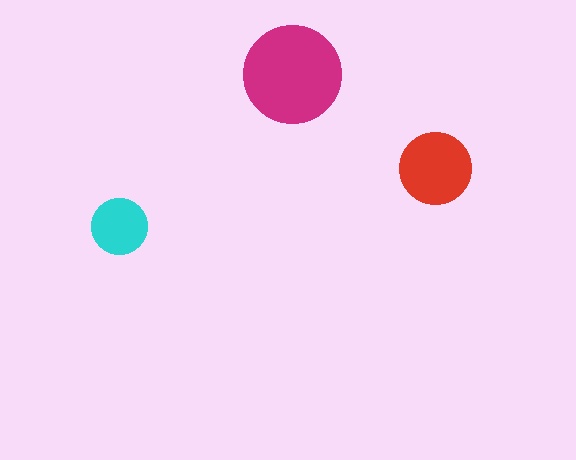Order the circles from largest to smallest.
the magenta one, the red one, the cyan one.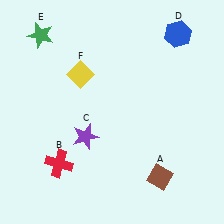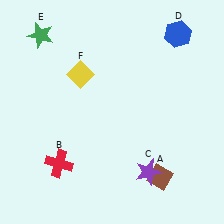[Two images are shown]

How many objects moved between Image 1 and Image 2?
1 object moved between the two images.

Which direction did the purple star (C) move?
The purple star (C) moved right.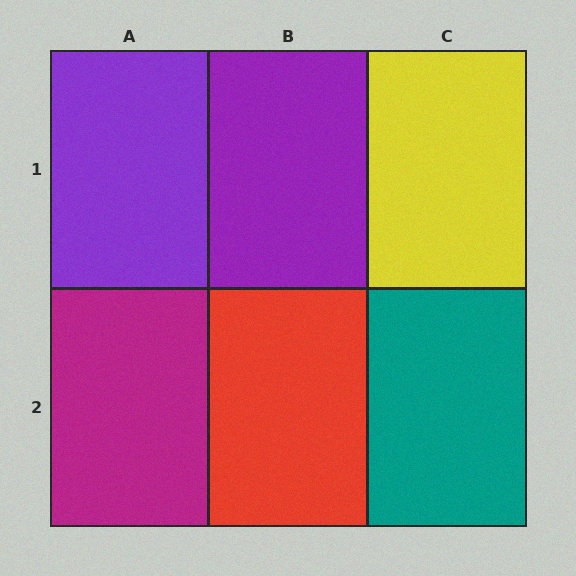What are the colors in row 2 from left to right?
Magenta, red, teal.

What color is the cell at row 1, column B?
Purple.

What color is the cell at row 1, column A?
Purple.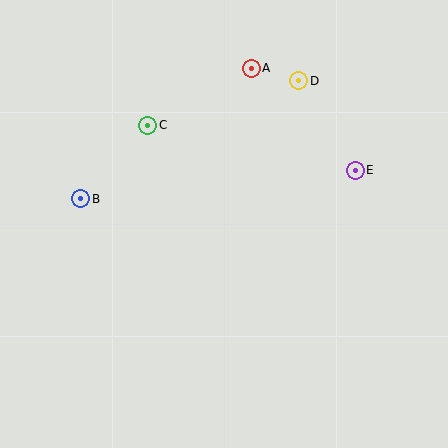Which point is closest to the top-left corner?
Point C is closest to the top-left corner.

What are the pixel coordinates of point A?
Point A is at (251, 68).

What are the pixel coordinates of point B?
Point B is at (81, 199).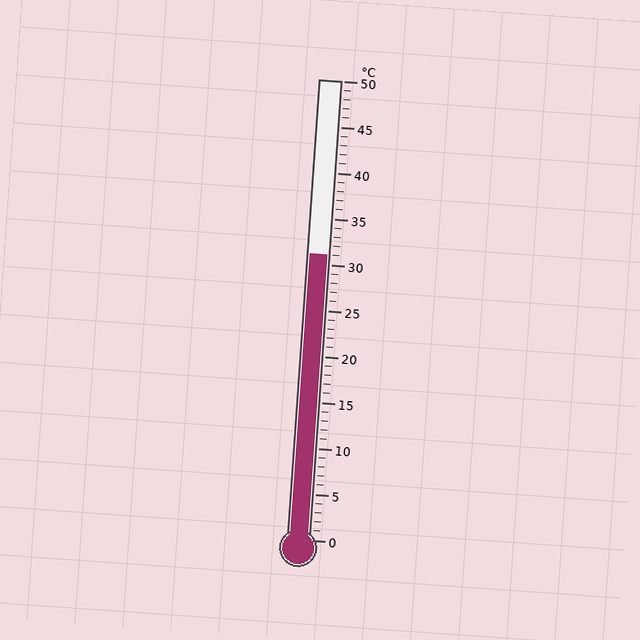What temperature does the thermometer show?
The thermometer shows approximately 31°C.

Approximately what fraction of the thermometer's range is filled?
The thermometer is filled to approximately 60% of its range.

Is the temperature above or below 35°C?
The temperature is below 35°C.